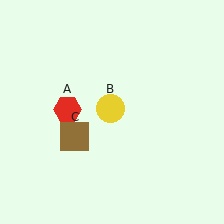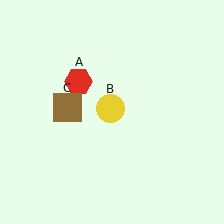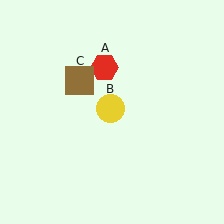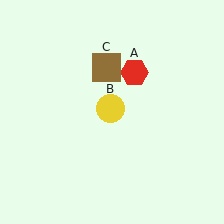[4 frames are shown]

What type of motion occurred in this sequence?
The red hexagon (object A), brown square (object C) rotated clockwise around the center of the scene.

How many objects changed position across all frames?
2 objects changed position: red hexagon (object A), brown square (object C).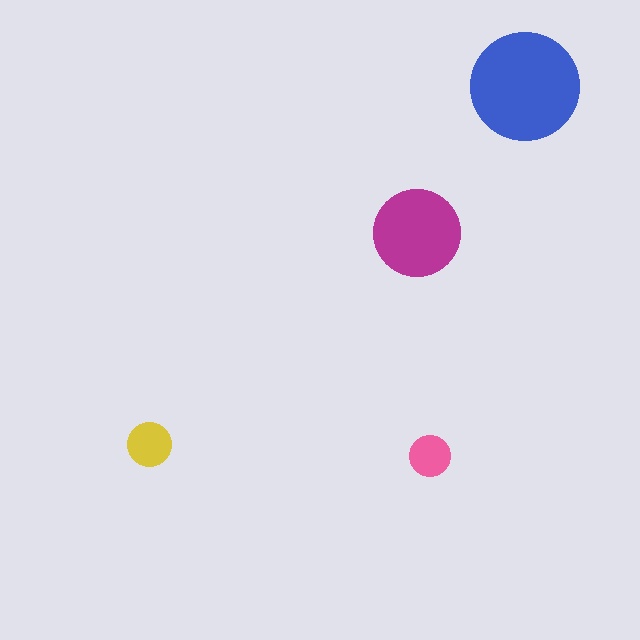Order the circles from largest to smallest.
the blue one, the magenta one, the yellow one, the pink one.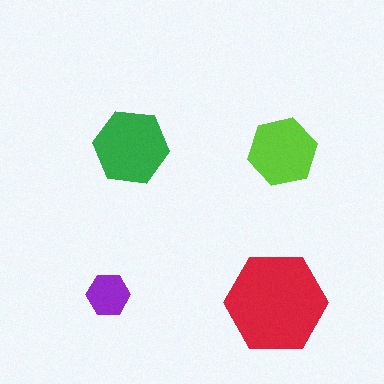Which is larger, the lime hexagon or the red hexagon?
The red one.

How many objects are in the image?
There are 4 objects in the image.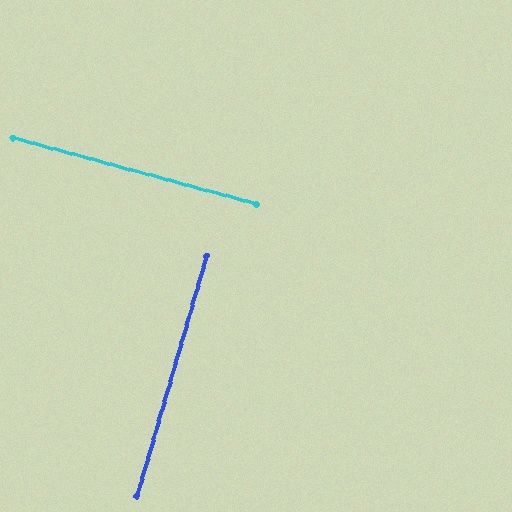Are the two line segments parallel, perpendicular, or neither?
Perpendicular — they meet at approximately 89°.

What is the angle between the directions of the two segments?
Approximately 89 degrees.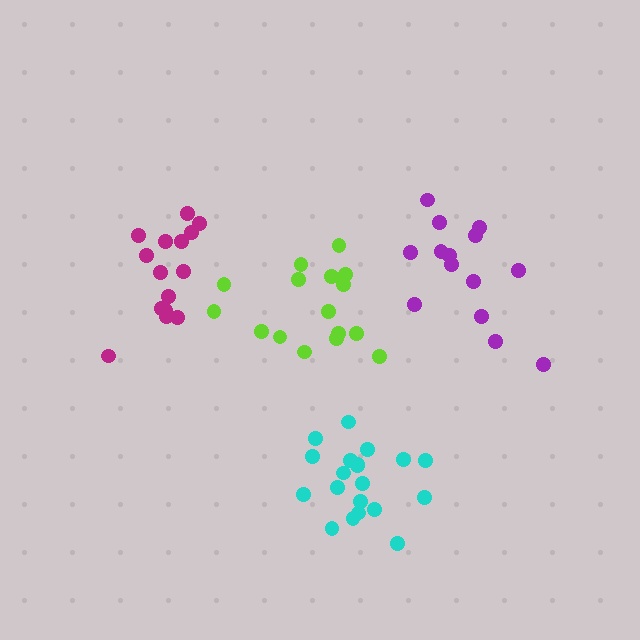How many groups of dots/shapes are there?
There are 4 groups.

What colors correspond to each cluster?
The clusters are colored: cyan, lime, purple, magenta.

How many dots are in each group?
Group 1: 20 dots, Group 2: 16 dots, Group 3: 14 dots, Group 4: 17 dots (67 total).